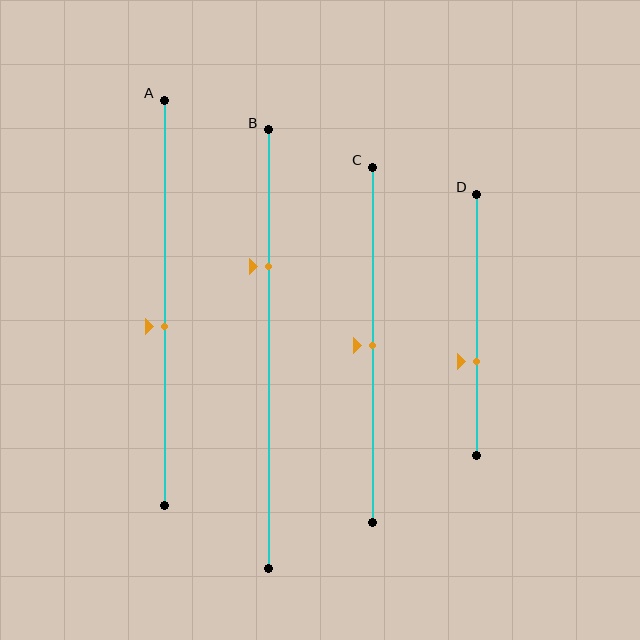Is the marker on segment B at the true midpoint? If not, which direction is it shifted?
No, the marker on segment B is shifted upward by about 19% of the segment length.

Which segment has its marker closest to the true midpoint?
Segment C has its marker closest to the true midpoint.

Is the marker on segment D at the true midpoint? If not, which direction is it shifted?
No, the marker on segment D is shifted downward by about 14% of the segment length.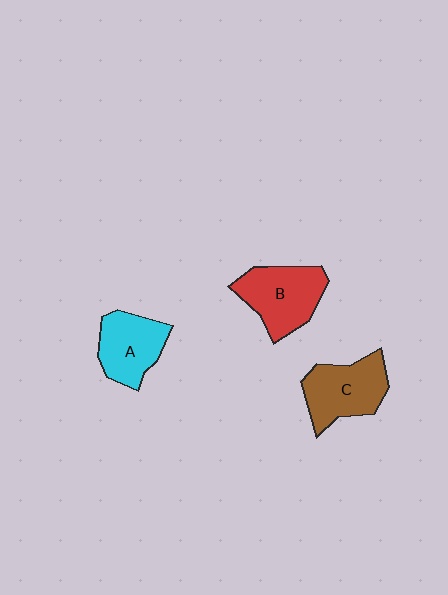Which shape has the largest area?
Shape B (red).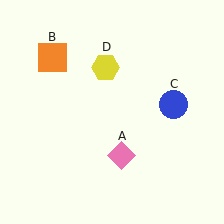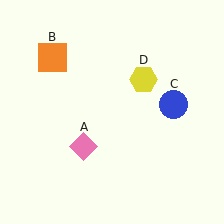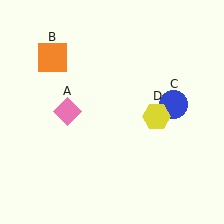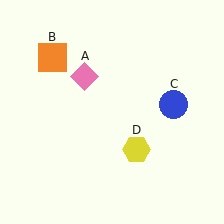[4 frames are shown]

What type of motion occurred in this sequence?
The pink diamond (object A), yellow hexagon (object D) rotated clockwise around the center of the scene.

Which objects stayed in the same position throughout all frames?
Orange square (object B) and blue circle (object C) remained stationary.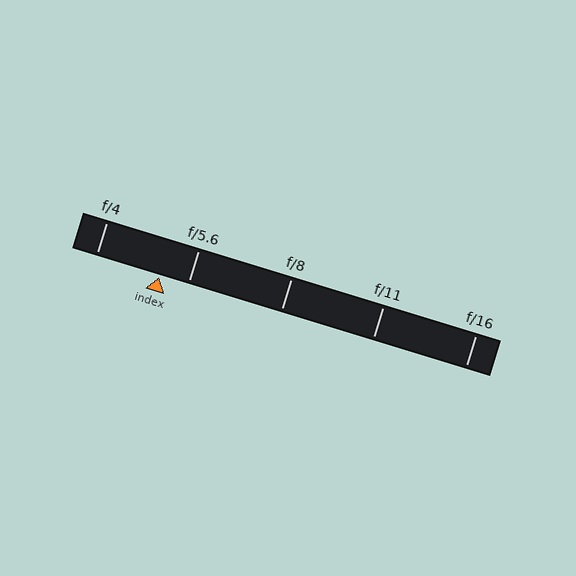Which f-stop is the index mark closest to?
The index mark is closest to f/5.6.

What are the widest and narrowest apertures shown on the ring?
The widest aperture shown is f/4 and the narrowest is f/16.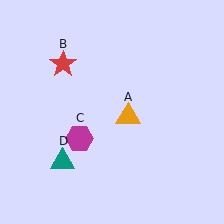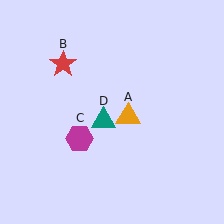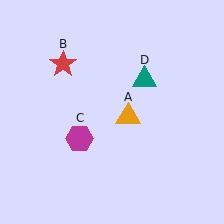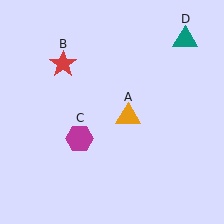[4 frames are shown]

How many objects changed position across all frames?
1 object changed position: teal triangle (object D).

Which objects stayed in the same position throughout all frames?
Orange triangle (object A) and red star (object B) and magenta hexagon (object C) remained stationary.